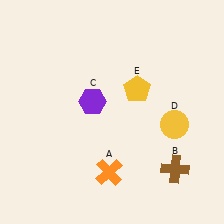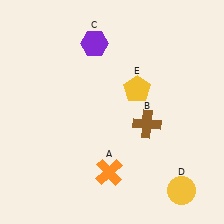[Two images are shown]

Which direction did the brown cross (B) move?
The brown cross (B) moved up.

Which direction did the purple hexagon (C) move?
The purple hexagon (C) moved up.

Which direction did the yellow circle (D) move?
The yellow circle (D) moved down.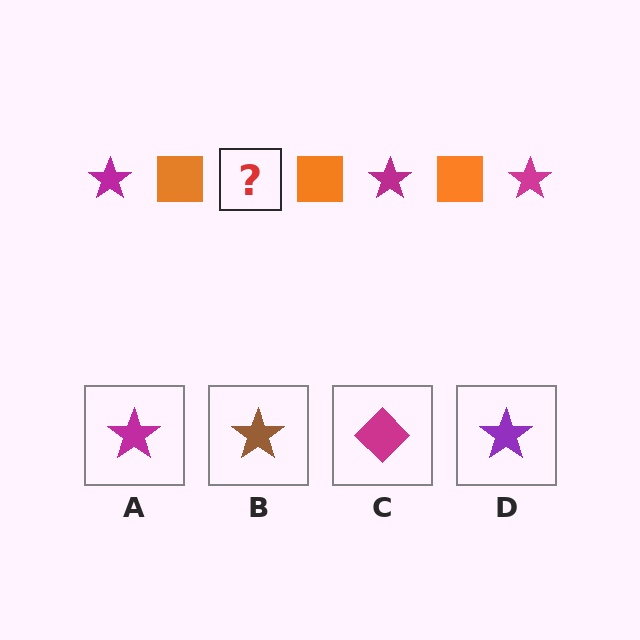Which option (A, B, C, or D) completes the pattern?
A.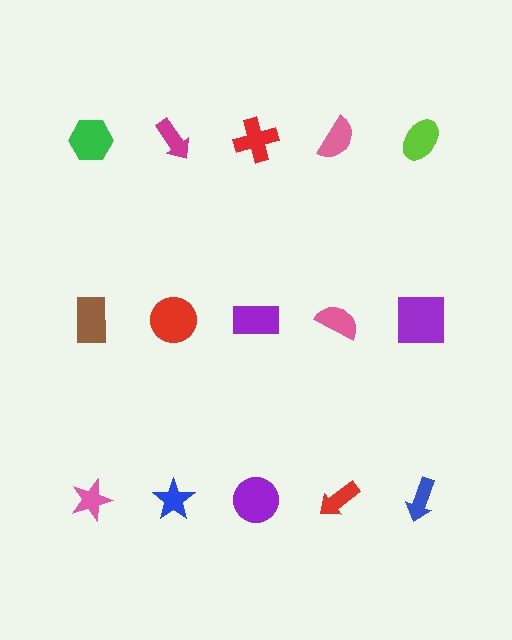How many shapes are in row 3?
5 shapes.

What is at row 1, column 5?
A lime ellipse.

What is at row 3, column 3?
A purple circle.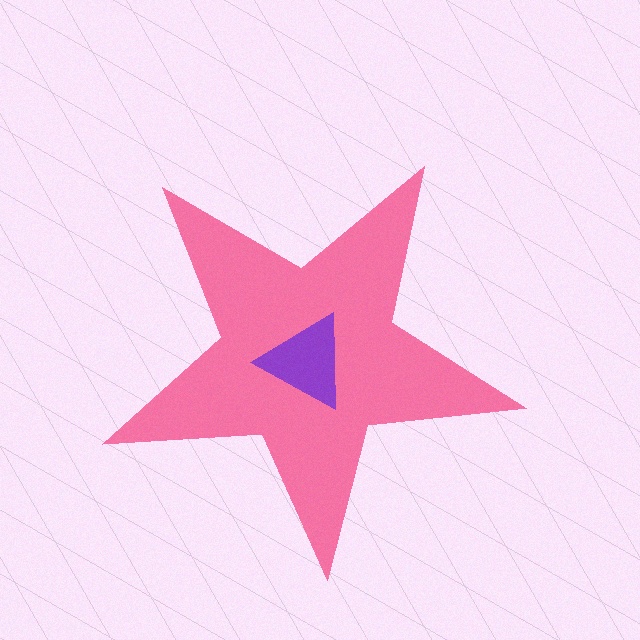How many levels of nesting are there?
2.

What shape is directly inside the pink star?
The purple triangle.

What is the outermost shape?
The pink star.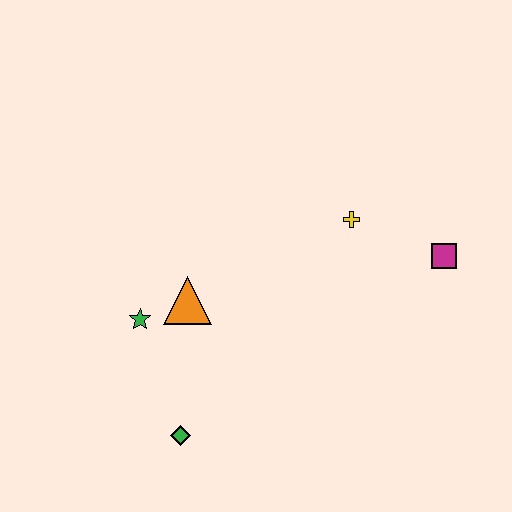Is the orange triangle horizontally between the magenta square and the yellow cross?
No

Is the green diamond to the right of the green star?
Yes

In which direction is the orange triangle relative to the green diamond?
The orange triangle is above the green diamond.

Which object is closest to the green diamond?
The green star is closest to the green diamond.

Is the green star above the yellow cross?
No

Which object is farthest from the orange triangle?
The magenta square is farthest from the orange triangle.